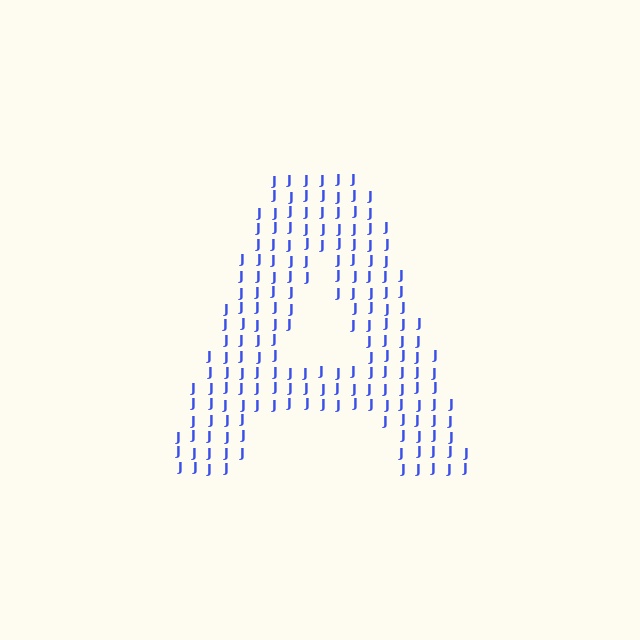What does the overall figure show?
The overall figure shows the letter A.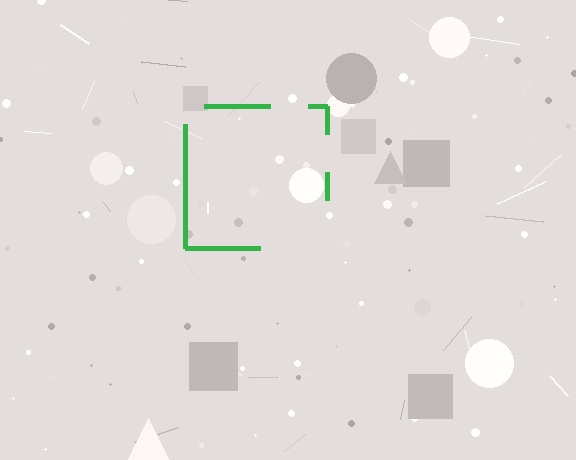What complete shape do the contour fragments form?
The contour fragments form a square.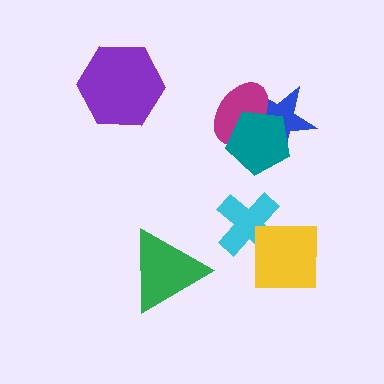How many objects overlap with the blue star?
2 objects overlap with the blue star.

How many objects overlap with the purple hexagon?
0 objects overlap with the purple hexagon.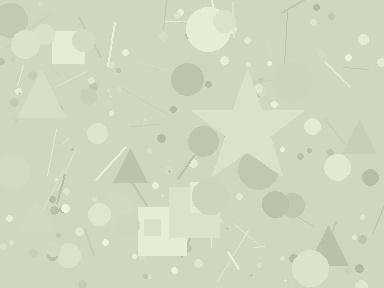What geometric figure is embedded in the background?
A star is embedded in the background.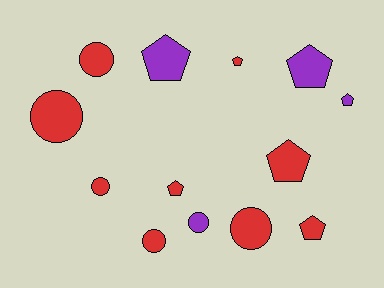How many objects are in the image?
There are 13 objects.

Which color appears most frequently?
Red, with 9 objects.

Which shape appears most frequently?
Pentagon, with 7 objects.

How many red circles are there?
There are 5 red circles.